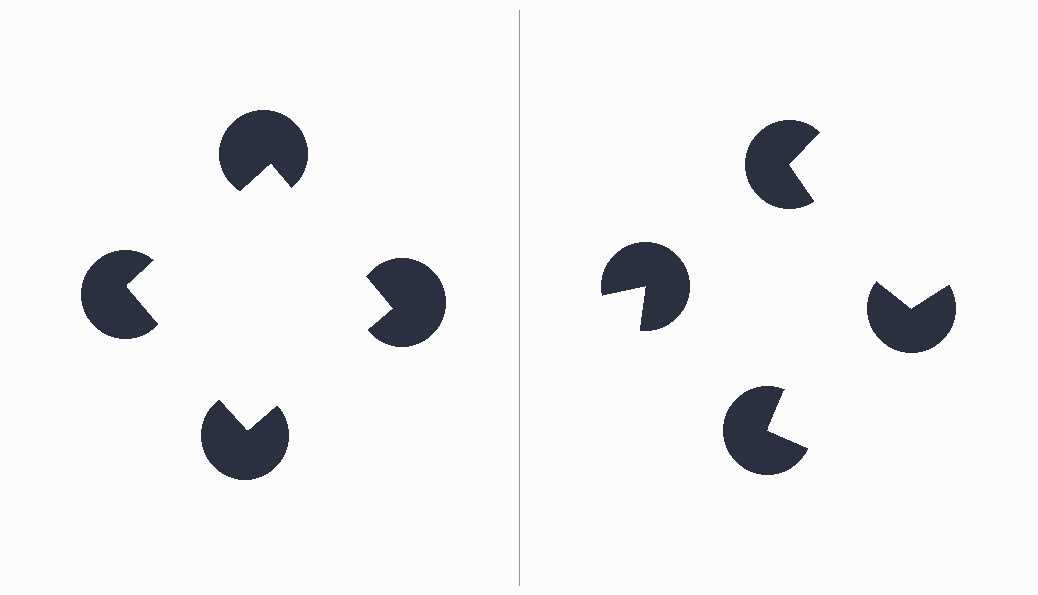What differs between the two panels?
The pac-man discs are positioned identically on both sides; only the wedge orientations differ. On the left they align to a square; on the right they are misaligned.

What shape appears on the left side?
An illusory square.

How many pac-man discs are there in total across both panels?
8 — 4 on each side.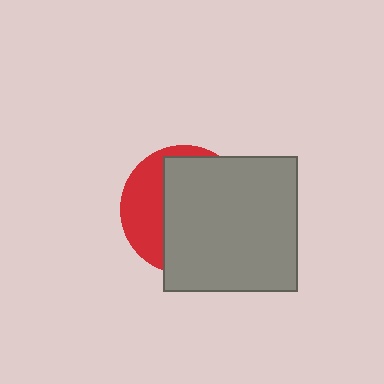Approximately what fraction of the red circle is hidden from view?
Roughly 67% of the red circle is hidden behind the gray square.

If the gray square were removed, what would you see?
You would see the complete red circle.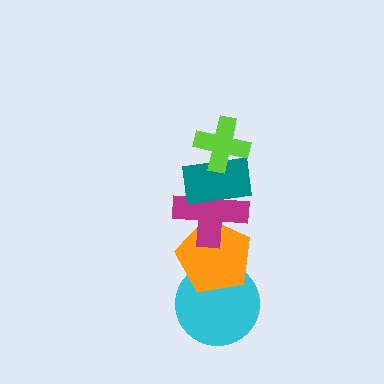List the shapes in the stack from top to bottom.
From top to bottom: the lime cross, the teal rectangle, the magenta cross, the orange pentagon, the cyan circle.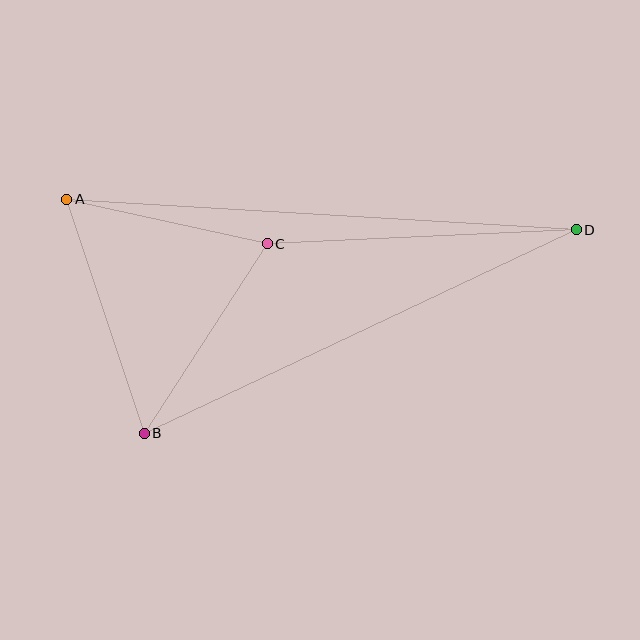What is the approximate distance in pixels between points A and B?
The distance between A and B is approximately 247 pixels.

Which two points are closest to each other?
Points A and C are closest to each other.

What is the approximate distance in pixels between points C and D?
The distance between C and D is approximately 309 pixels.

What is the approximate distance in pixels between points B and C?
The distance between B and C is approximately 226 pixels.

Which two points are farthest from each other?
Points A and D are farthest from each other.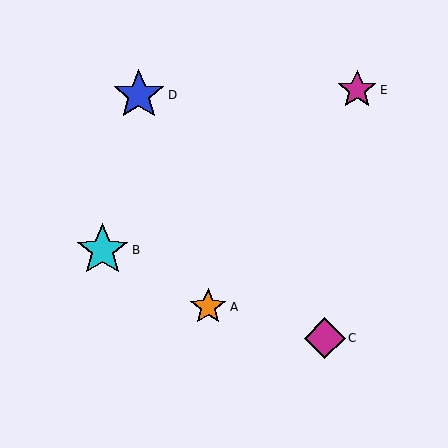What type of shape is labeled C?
Shape C is a magenta diamond.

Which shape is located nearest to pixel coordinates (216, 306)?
The orange star (labeled A) at (208, 307) is nearest to that location.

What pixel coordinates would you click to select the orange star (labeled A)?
Click at (208, 307) to select the orange star A.